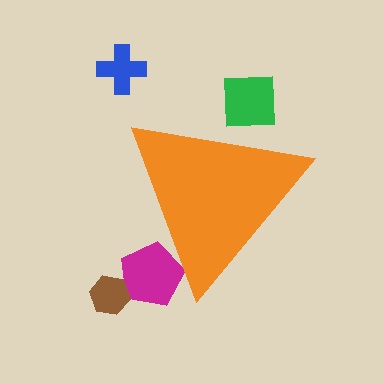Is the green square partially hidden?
Yes, the green square is partially hidden behind the orange triangle.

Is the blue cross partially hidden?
No, the blue cross is fully visible.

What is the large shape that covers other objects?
An orange triangle.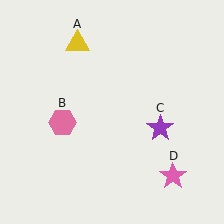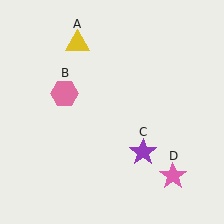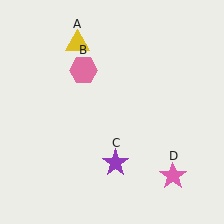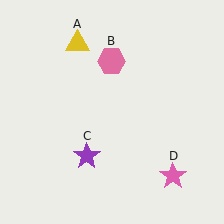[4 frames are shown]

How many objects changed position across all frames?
2 objects changed position: pink hexagon (object B), purple star (object C).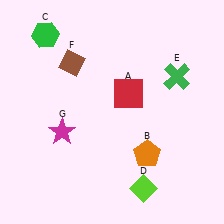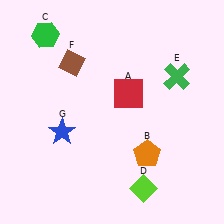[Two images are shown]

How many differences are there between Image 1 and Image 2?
There is 1 difference between the two images.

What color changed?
The star (G) changed from magenta in Image 1 to blue in Image 2.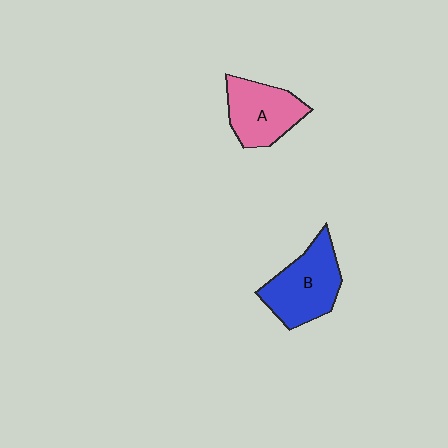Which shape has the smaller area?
Shape A (pink).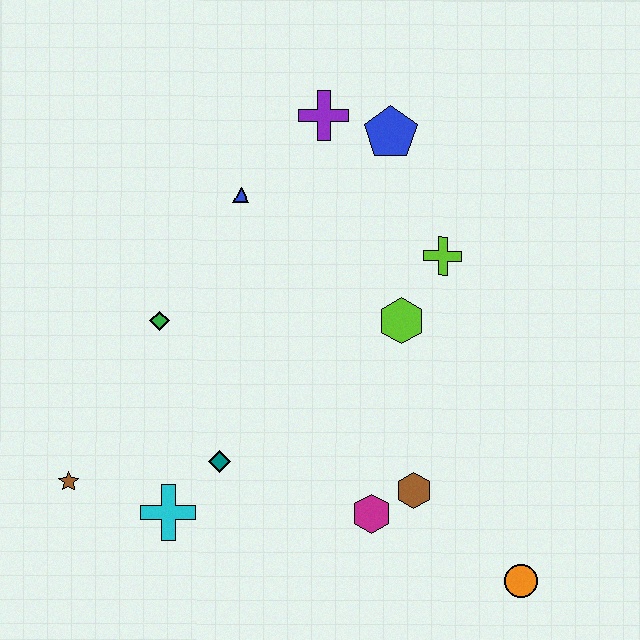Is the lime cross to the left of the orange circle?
Yes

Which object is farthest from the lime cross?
The brown star is farthest from the lime cross.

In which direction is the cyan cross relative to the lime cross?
The cyan cross is to the left of the lime cross.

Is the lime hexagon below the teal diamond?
No